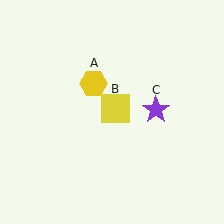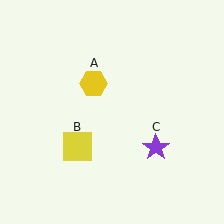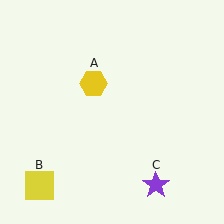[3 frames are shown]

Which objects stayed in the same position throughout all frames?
Yellow hexagon (object A) remained stationary.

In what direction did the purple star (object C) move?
The purple star (object C) moved down.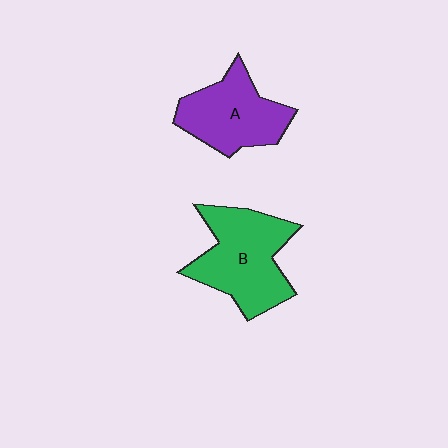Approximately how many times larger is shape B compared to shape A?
Approximately 1.2 times.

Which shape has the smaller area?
Shape A (purple).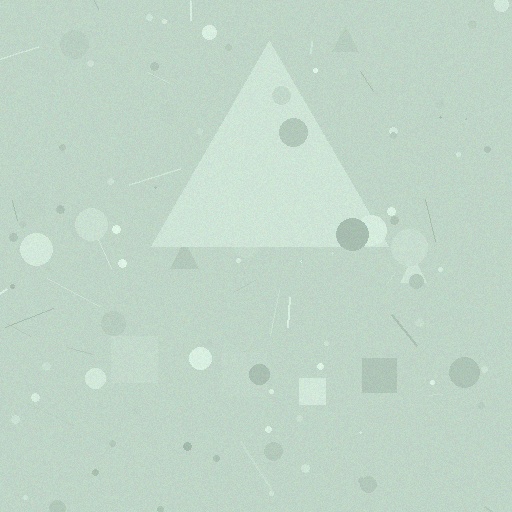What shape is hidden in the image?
A triangle is hidden in the image.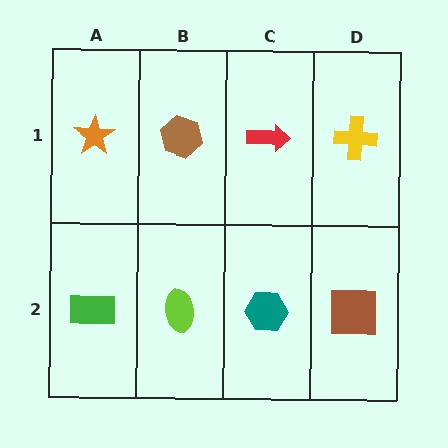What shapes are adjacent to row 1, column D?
A brown square (row 2, column D), a red arrow (row 1, column C).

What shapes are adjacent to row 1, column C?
A teal hexagon (row 2, column C), a brown hexagon (row 1, column B), a yellow cross (row 1, column D).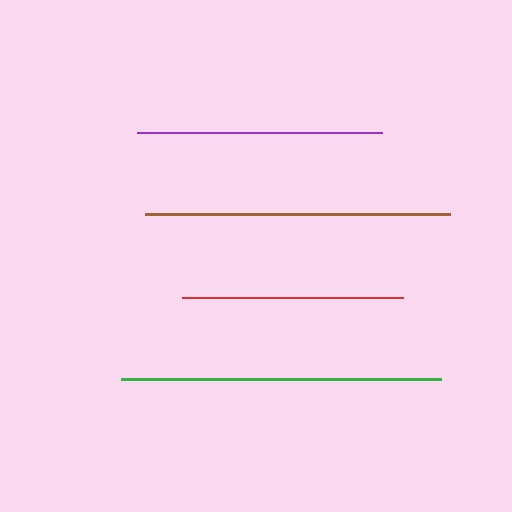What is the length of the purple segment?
The purple segment is approximately 245 pixels long.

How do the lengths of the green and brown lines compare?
The green and brown lines are approximately the same length.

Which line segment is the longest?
The green line is the longest at approximately 320 pixels.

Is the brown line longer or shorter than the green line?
The green line is longer than the brown line.